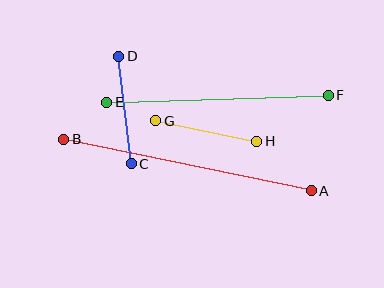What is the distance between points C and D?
The distance is approximately 108 pixels.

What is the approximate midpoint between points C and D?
The midpoint is at approximately (125, 110) pixels.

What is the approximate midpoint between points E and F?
The midpoint is at approximately (218, 99) pixels.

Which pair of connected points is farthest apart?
Points A and B are farthest apart.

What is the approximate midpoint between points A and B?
The midpoint is at approximately (188, 165) pixels.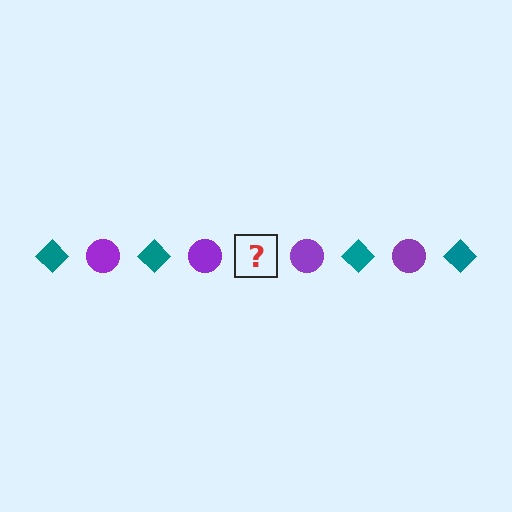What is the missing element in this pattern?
The missing element is a teal diamond.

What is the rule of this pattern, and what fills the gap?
The rule is that the pattern alternates between teal diamond and purple circle. The gap should be filled with a teal diamond.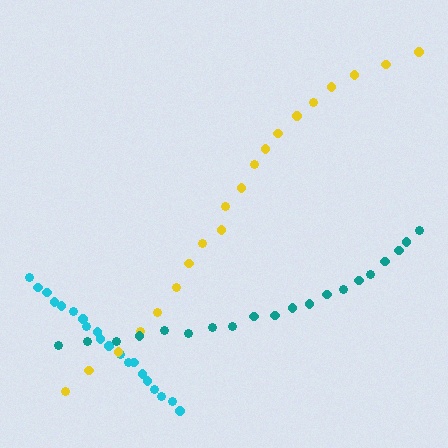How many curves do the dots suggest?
There are 3 distinct paths.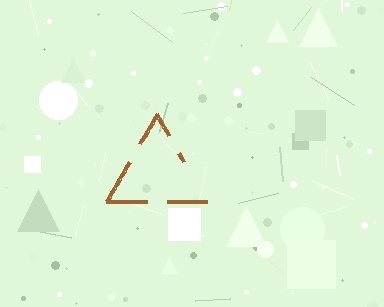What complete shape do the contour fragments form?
The contour fragments form a triangle.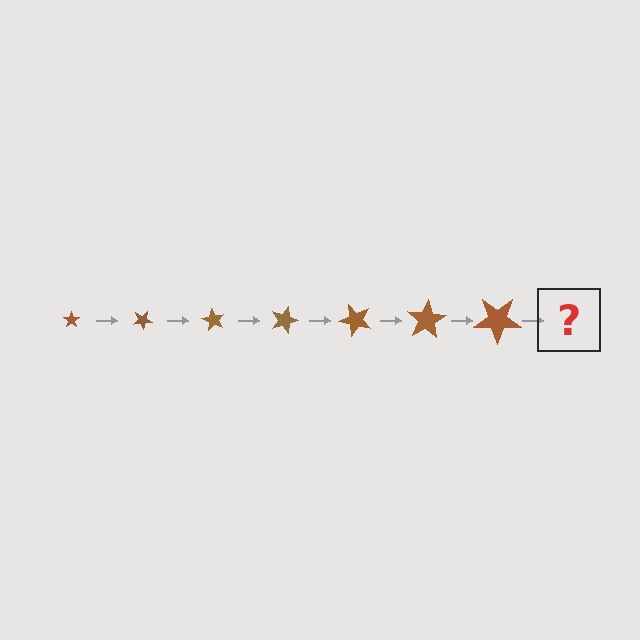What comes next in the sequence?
The next element should be a star, larger than the previous one and rotated 210 degrees from the start.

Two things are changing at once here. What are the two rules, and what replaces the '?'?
The two rules are that the star grows larger each step and it rotates 30 degrees each step. The '?' should be a star, larger than the previous one and rotated 210 degrees from the start.